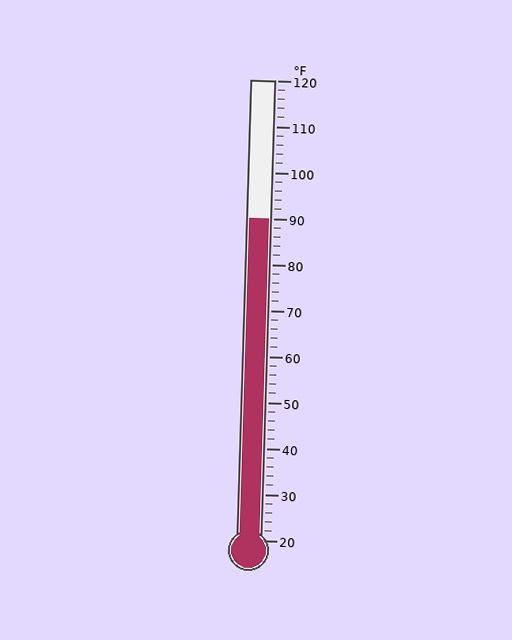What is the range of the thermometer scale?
The thermometer scale ranges from 20°F to 120°F.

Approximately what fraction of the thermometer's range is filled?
The thermometer is filled to approximately 70% of its range.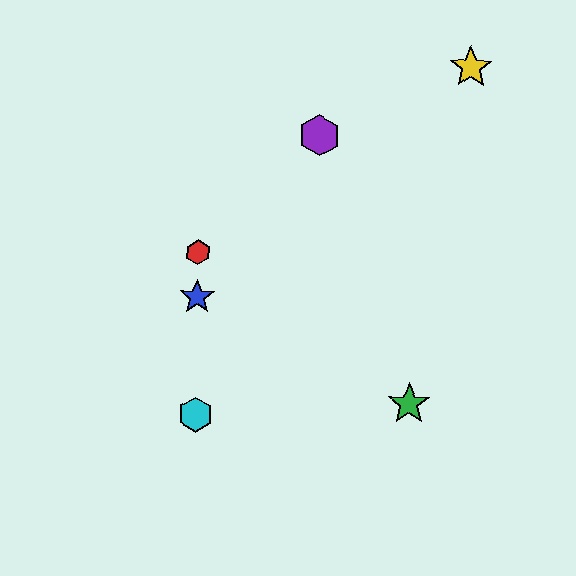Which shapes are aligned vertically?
The red hexagon, the blue star, the orange hexagon, the cyan hexagon are aligned vertically.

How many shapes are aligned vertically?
4 shapes (the red hexagon, the blue star, the orange hexagon, the cyan hexagon) are aligned vertically.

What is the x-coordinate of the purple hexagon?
The purple hexagon is at x≈320.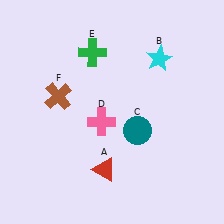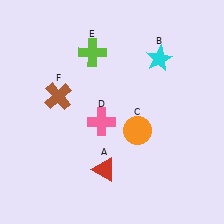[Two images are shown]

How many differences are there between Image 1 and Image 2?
There are 2 differences between the two images.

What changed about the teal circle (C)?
In Image 1, C is teal. In Image 2, it changed to orange.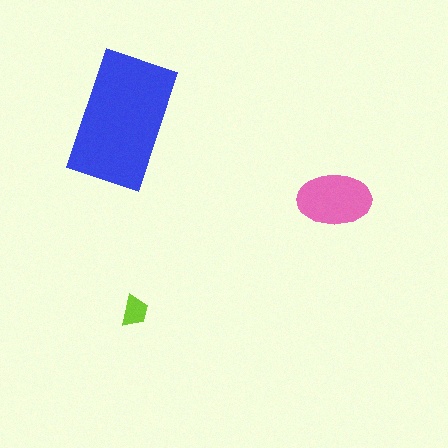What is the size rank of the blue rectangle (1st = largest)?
1st.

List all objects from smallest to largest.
The lime trapezoid, the pink ellipse, the blue rectangle.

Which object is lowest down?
The lime trapezoid is bottommost.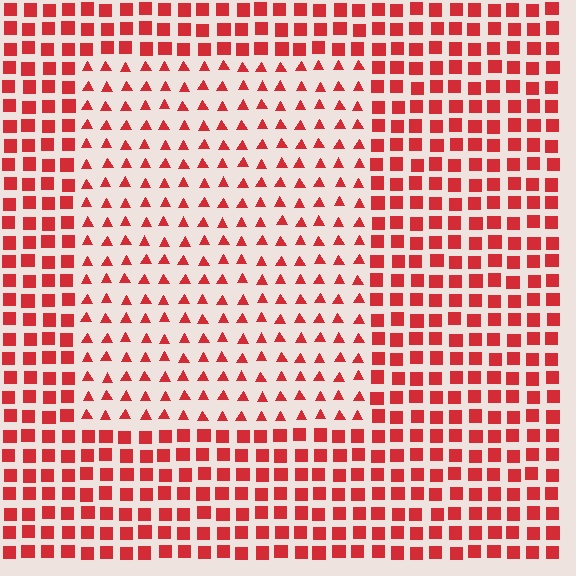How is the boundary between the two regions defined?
The boundary is defined by a change in element shape: triangles inside vs. squares outside. All elements share the same color and spacing.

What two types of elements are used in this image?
The image uses triangles inside the rectangle region and squares outside it.